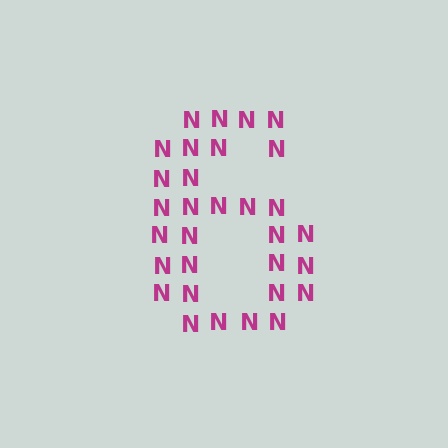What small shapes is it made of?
It is made of small letter N's.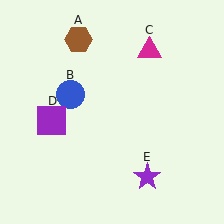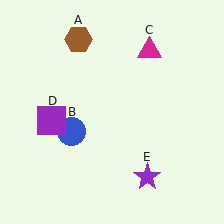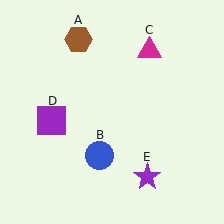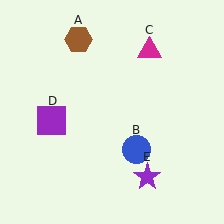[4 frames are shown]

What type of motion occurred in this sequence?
The blue circle (object B) rotated counterclockwise around the center of the scene.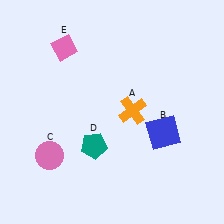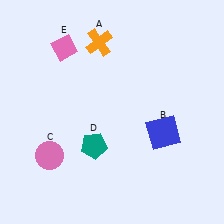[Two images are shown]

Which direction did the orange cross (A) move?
The orange cross (A) moved up.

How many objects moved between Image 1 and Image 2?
1 object moved between the two images.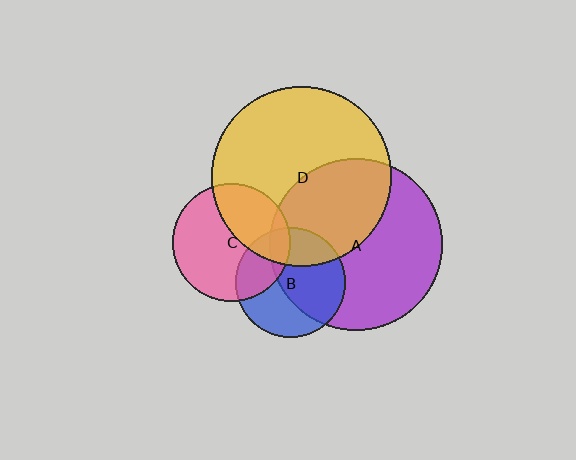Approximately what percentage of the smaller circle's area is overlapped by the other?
Approximately 55%.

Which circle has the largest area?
Circle D (yellow).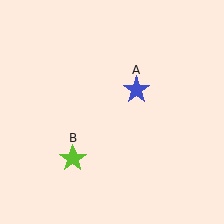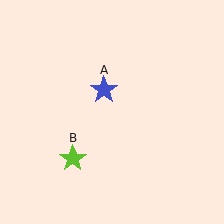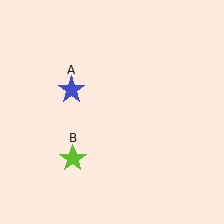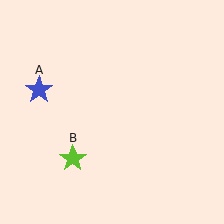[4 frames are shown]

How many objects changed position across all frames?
1 object changed position: blue star (object A).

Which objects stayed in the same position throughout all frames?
Lime star (object B) remained stationary.